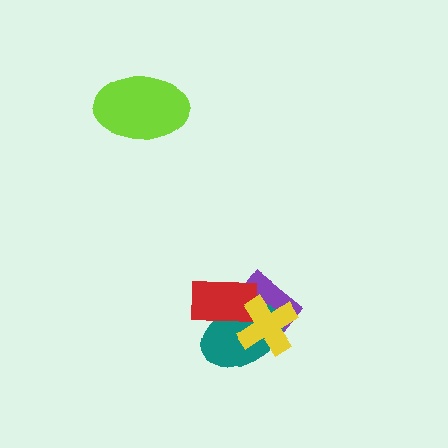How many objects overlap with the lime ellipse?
0 objects overlap with the lime ellipse.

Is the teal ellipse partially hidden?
Yes, it is partially covered by another shape.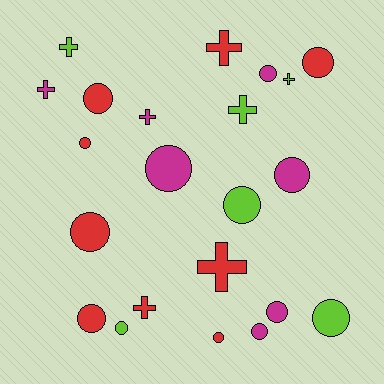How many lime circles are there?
There are 3 lime circles.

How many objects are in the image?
There are 22 objects.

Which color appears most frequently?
Red, with 9 objects.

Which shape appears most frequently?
Circle, with 14 objects.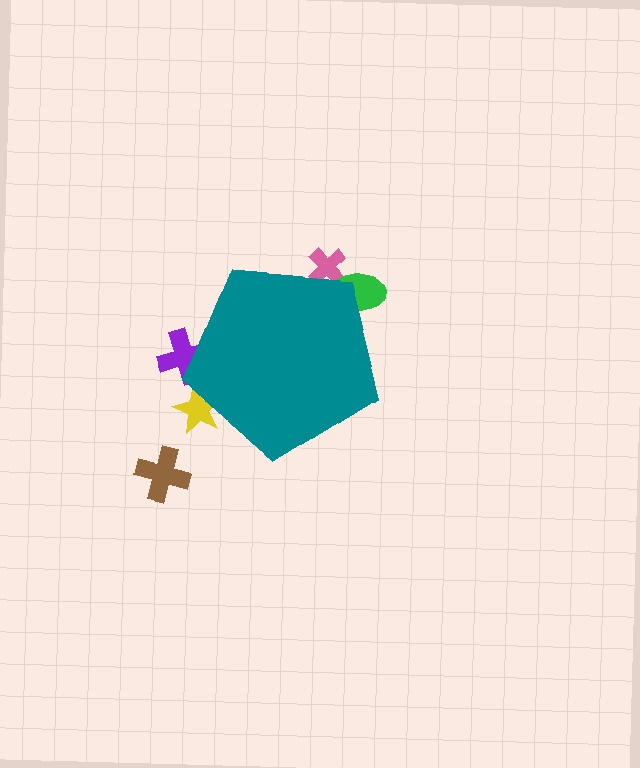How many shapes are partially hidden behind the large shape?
4 shapes are partially hidden.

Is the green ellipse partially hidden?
Yes, the green ellipse is partially hidden behind the teal pentagon.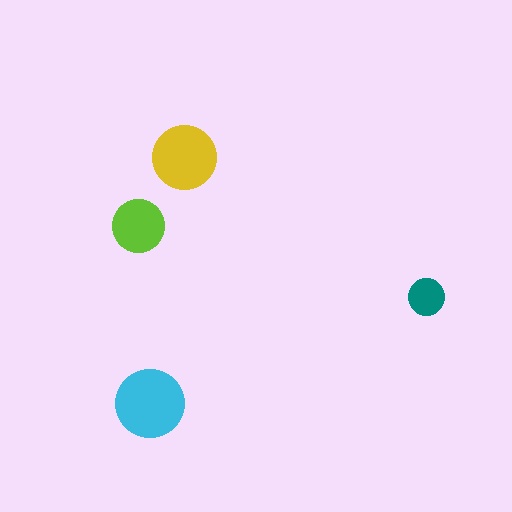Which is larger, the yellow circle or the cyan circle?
The cyan one.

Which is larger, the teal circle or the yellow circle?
The yellow one.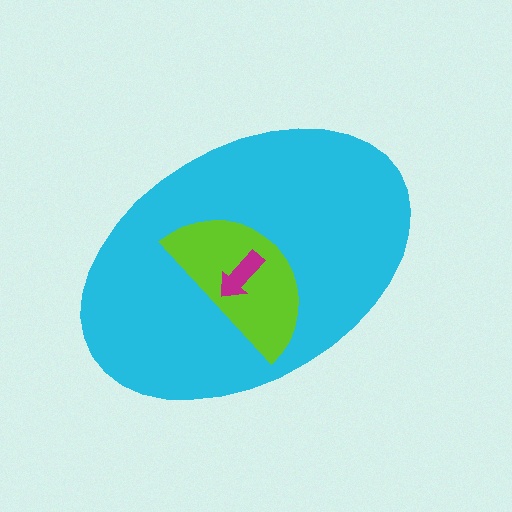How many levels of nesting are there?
3.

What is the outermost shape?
The cyan ellipse.